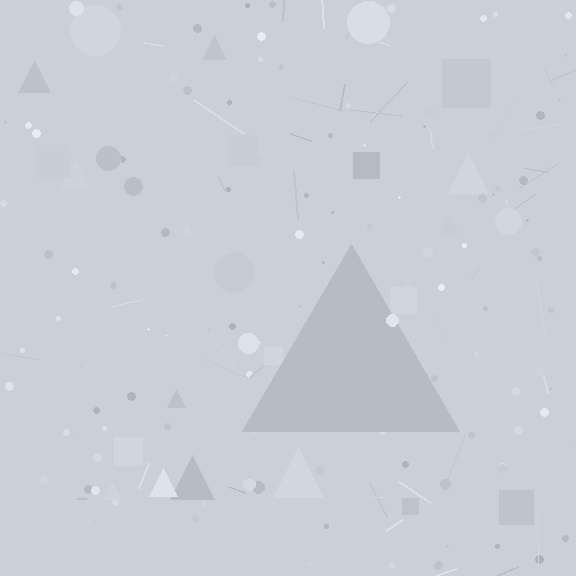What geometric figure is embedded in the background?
A triangle is embedded in the background.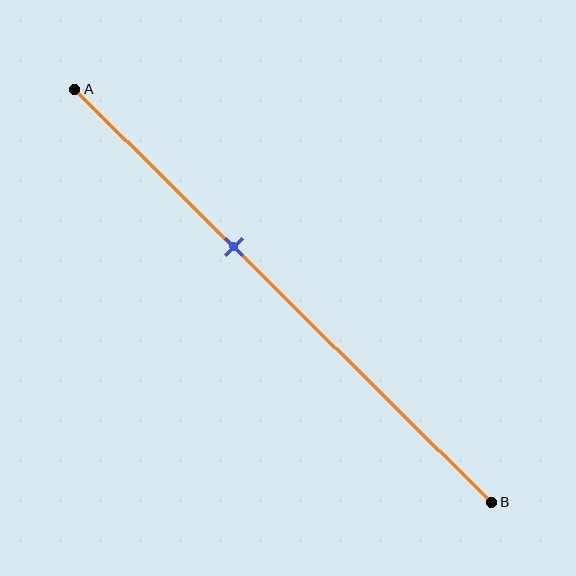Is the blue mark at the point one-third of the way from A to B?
No, the mark is at about 40% from A, not at the 33% one-third point.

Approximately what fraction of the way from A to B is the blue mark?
The blue mark is approximately 40% of the way from A to B.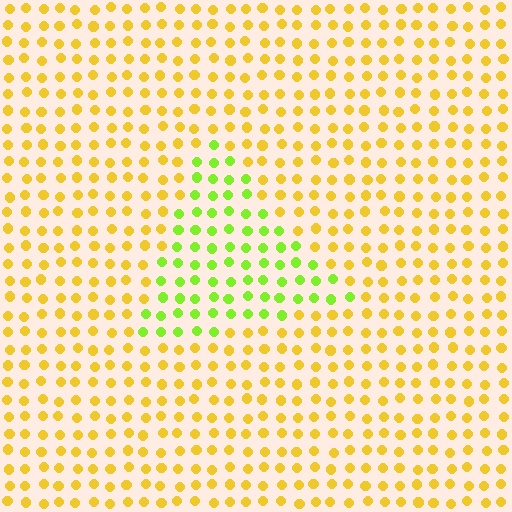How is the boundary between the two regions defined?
The boundary is defined purely by a slight shift in hue (about 47 degrees). Spacing, size, and orientation are identical on both sides.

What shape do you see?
I see a triangle.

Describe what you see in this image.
The image is filled with small yellow elements in a uniform arrangement. A triangle-shaped region is visible where the elements are tinted to a slightly different hue, forming a subtle color boundary.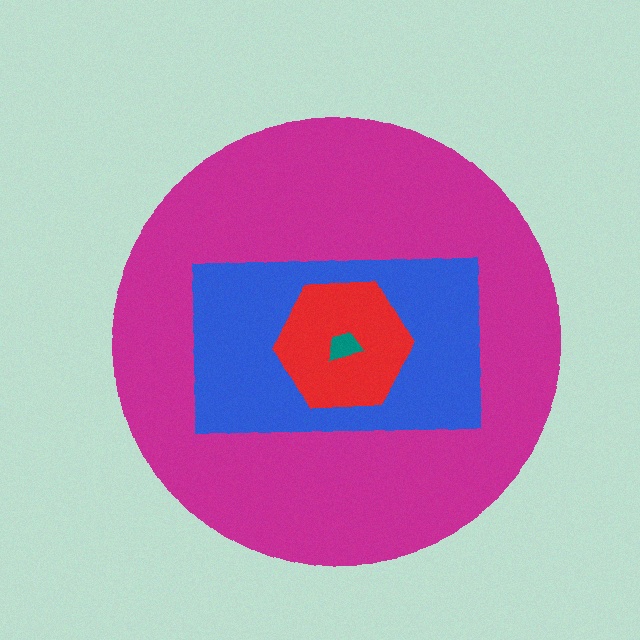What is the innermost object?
The teal trapezoid.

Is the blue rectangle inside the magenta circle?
Yes.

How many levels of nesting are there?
4.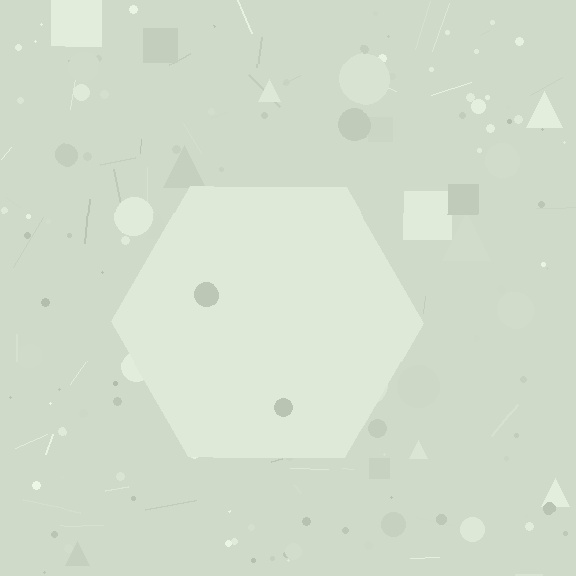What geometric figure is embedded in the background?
A hexagon is embedded in the background.